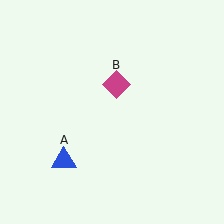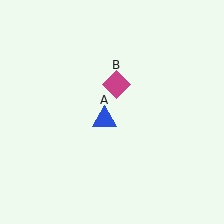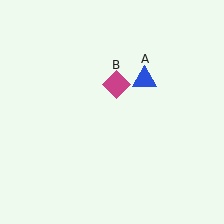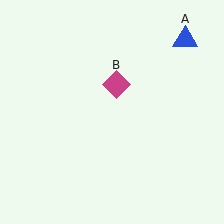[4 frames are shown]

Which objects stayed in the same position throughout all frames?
Magenta diamond (object B) remained stationary.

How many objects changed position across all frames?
1 object changed position: blue triangle (object A).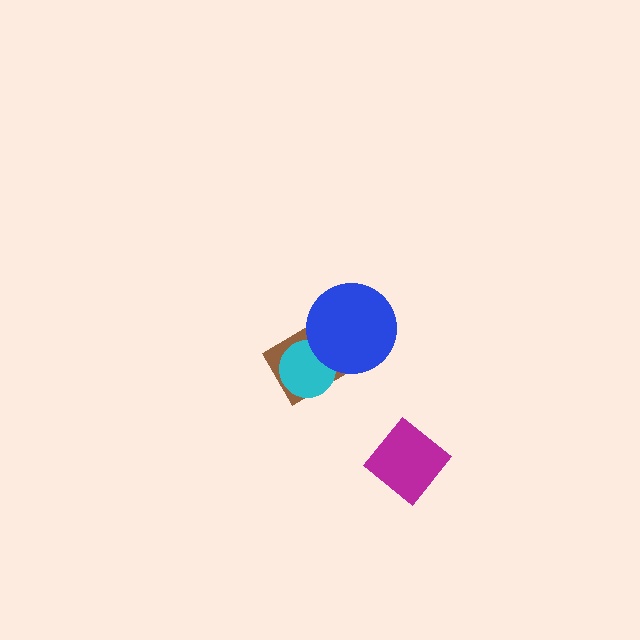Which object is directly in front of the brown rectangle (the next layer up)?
The cyan circle is directly in front of the brown rectangle.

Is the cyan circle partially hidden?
Yes, it is partially covered by another shape.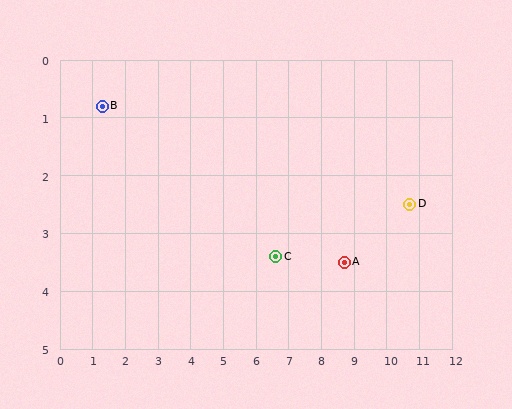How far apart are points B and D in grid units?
Points B and D are about 9.6 grid units apart.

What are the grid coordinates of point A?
Point A is at approximately (8.7, 3.5).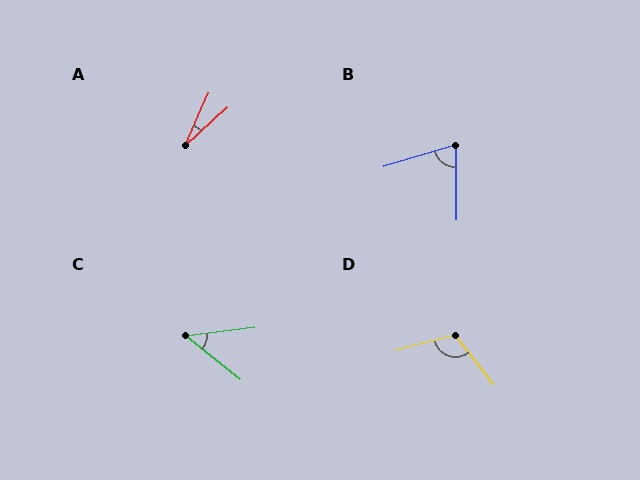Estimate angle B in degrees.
Approximately 73 degrees.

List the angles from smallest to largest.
A (24°), C (46°), B (73°), D (113°).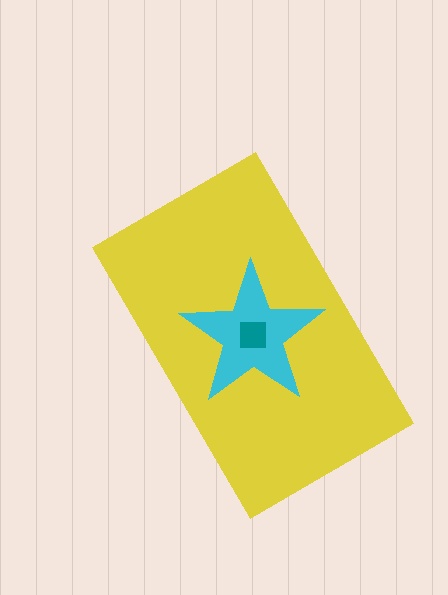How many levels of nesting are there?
3.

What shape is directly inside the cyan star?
The teal square.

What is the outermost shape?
The yellow rectangle.